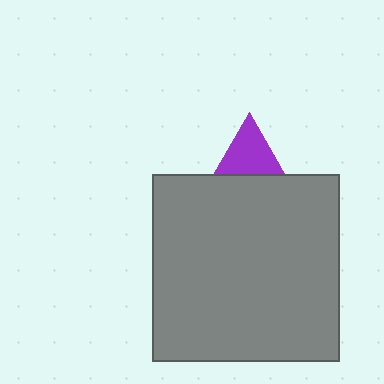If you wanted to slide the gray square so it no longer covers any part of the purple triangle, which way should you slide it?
Slide it down — that is the most direct way to separate the two shapes.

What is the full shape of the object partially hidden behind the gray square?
The partially hidden object is a purple triangle.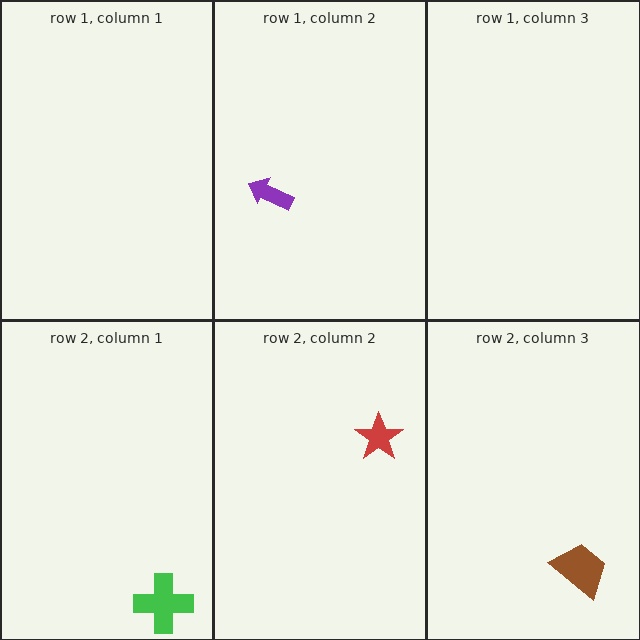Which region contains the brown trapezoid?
The row 2, column 3 region.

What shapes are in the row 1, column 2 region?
The purple arrow.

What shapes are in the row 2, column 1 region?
The green cross.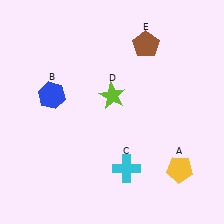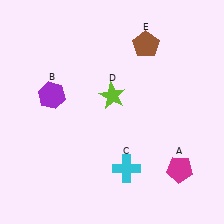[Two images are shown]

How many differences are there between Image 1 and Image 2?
There are 2 differences between the two images.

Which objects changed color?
A changed from yellow to magenta. B changed from blue to purple.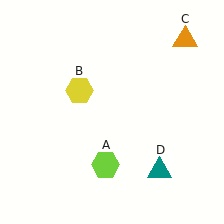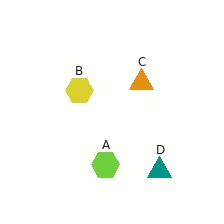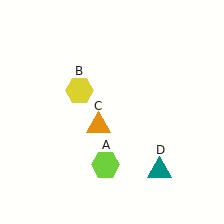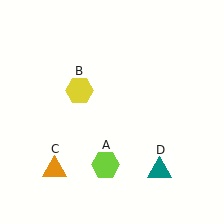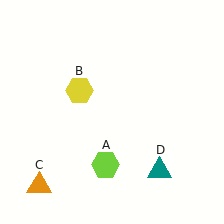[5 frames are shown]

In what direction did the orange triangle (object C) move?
The orange triangle (object C) moved down and to the left.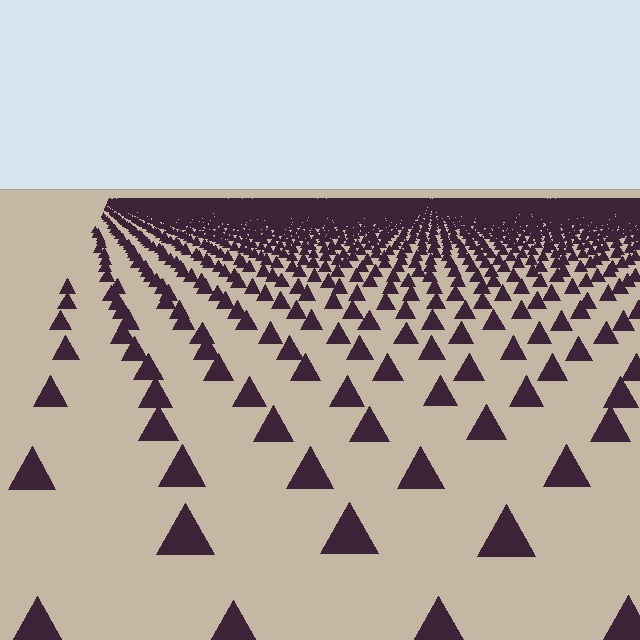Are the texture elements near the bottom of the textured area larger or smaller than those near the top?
Larger. Near the bottom, elements are closer to the viewer and appear at a bigger on-screen size.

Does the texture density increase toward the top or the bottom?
Density increases toward the top.